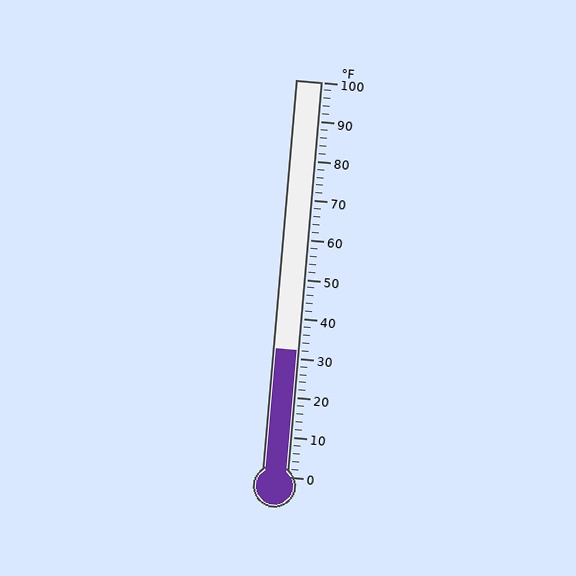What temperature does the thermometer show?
The thermometer shows approximately 32°F.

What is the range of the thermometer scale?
The thermometer scale ranges from 0°F to 100°F.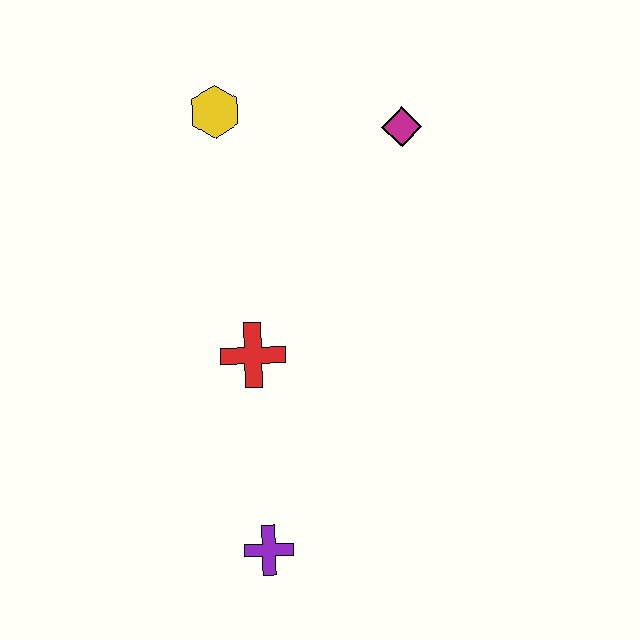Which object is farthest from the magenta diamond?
The purple cross is farthest from the magenta diamond.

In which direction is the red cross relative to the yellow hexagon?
The red cross is below the yellow hexagon.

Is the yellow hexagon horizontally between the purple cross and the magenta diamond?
No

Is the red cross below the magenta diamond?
Yes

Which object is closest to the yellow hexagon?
The magenta diamond is closest to the yellow hexagon.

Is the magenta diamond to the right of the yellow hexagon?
Yes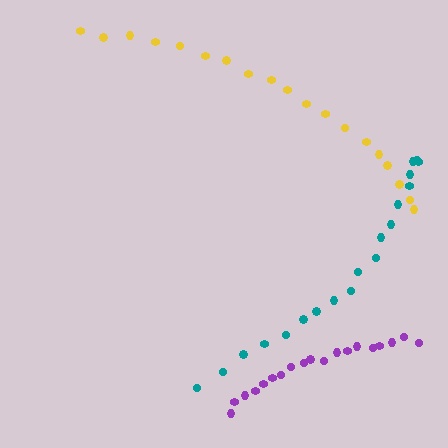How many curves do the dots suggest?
There are 3 distinct paths.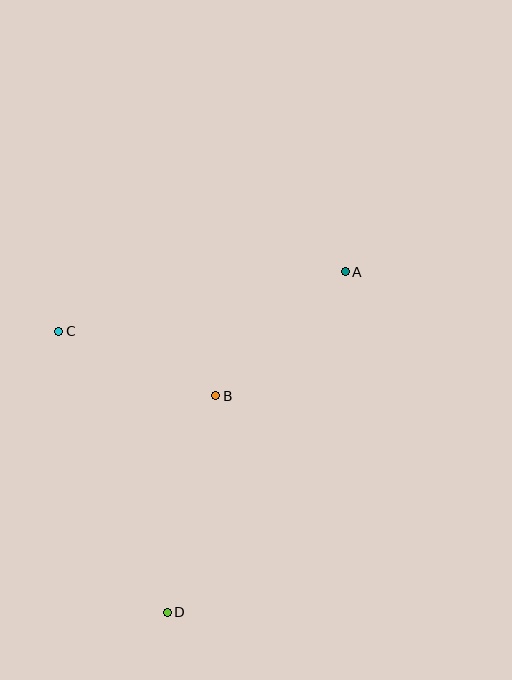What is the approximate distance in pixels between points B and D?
The distance between B and D is approximately 222 pixels.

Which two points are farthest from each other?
Points A and D are farthest from each other.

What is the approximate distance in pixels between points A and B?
The distance between A and B is approximately 179 pixels.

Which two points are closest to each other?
Points B and C are closest to each other.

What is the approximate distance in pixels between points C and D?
The distance between C and D is approximately 301 pixels.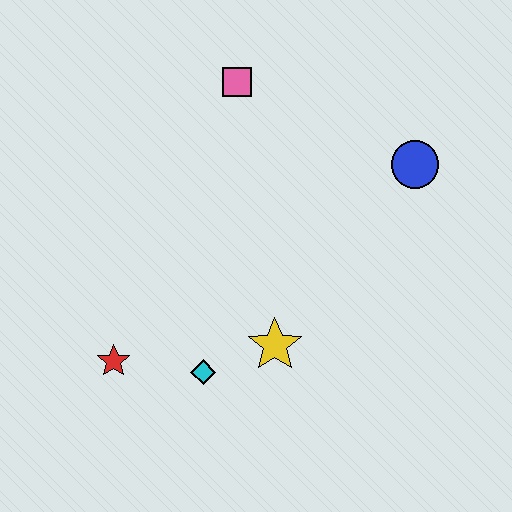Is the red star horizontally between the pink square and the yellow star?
No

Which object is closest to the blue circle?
The pink square is closest to the blue circle.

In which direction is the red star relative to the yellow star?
The red star is to the left of the yellow star.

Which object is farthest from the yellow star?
The pink square is farthest from the yellow star.